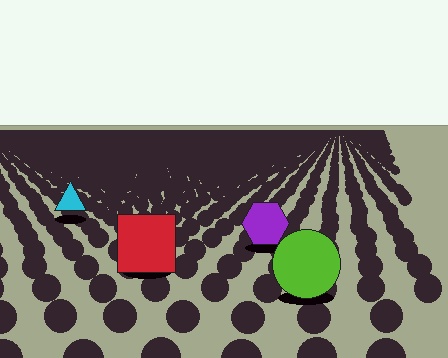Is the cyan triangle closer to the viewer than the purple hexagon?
No. The purple hexagon is closer — you can tell from the texture gradient: the ground texture is coarser near it.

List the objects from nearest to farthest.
From nearest to farthest: the lime circle, the red square, the purple hexagon, the cyan triangle.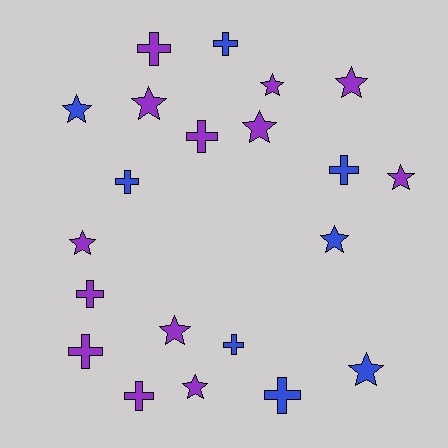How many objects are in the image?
There are 21 objects.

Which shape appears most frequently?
Star, with 11 objects.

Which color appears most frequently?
Purple, with 13 objects.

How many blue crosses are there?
There are 5 blue crosses.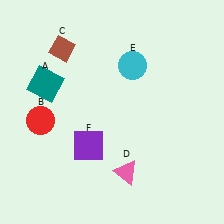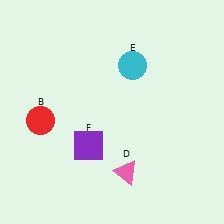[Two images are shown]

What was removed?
The teal square (A), the brown diamond (C) were removed in Image 2.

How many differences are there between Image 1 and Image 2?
There are 2 differences between the two images.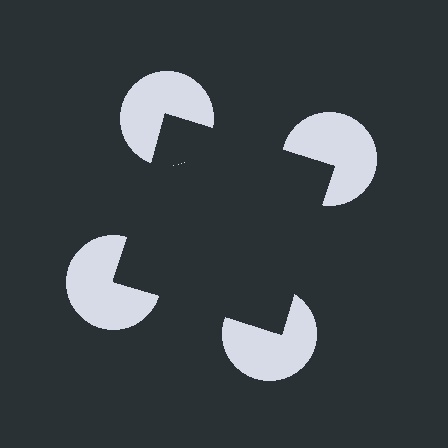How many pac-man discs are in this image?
There are 4 — one at each vertex of the illusory square.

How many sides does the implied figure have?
4 sides.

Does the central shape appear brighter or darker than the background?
It typically appears slightly darker than the background, even though no actual brightness change is drawn.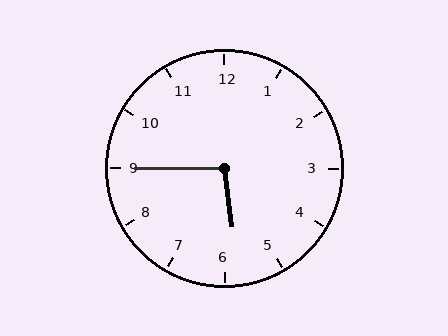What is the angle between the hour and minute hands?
Approximately 98 degrees.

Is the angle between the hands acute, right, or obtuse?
It is obtuse.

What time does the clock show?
5:45.